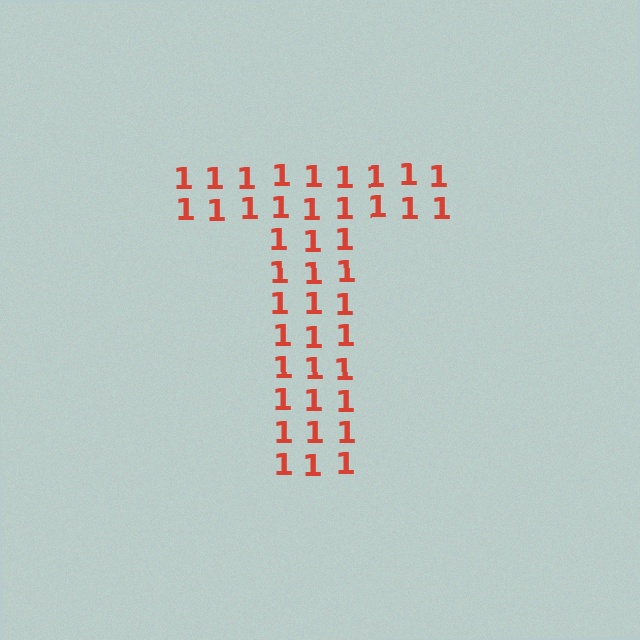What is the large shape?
The large shape is the letter T.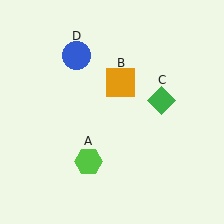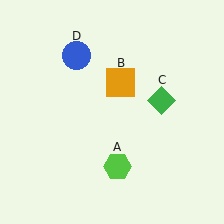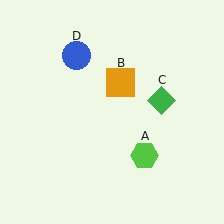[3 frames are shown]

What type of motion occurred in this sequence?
The lime hexagon (object A) rotated counterclockwise around the center of the scene.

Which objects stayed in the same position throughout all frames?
Orange square (object B) and green diamond (object C) and blue circle (object D) remained stationary.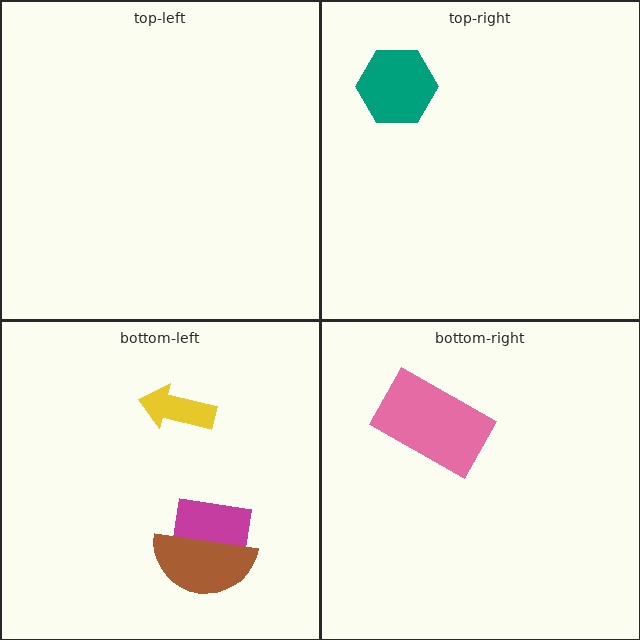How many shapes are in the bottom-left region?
3.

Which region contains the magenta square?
The bottom-left region.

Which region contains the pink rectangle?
The bottom-right region.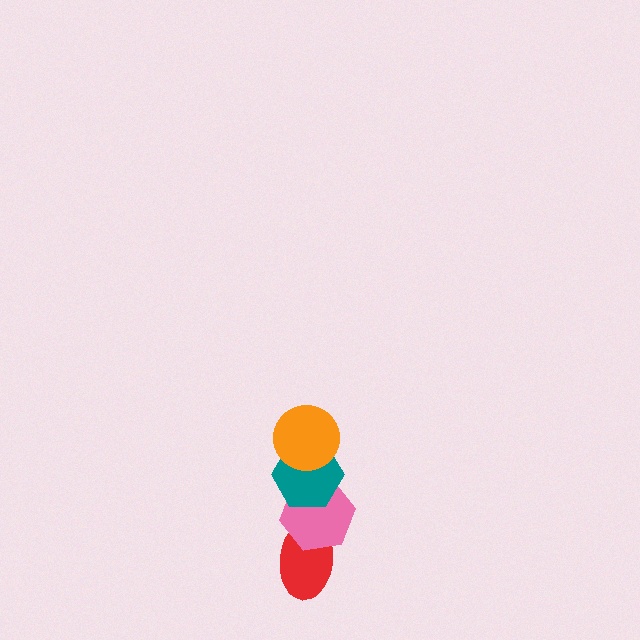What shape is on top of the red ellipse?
The pink hexagon is on top of the red ellipse.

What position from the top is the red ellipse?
The red ellipse is 4th from the top.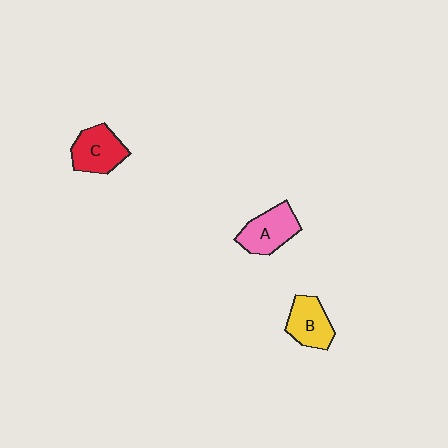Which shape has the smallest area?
Shape B (yellow).